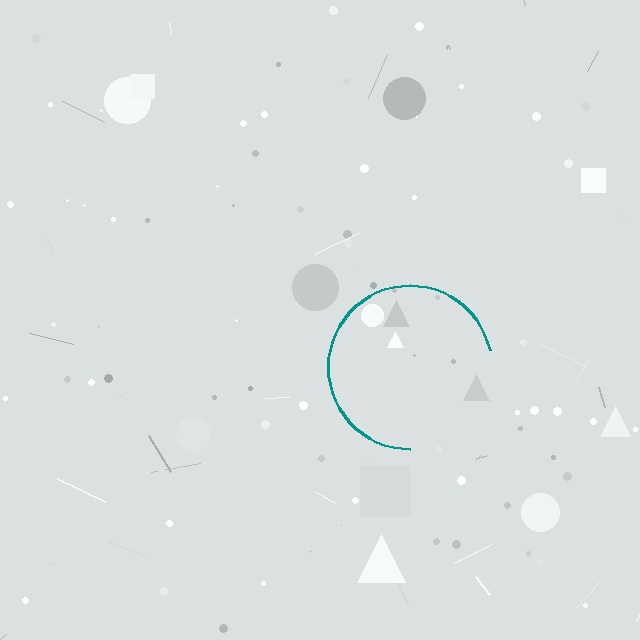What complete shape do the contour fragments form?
The contour fragments form a circle.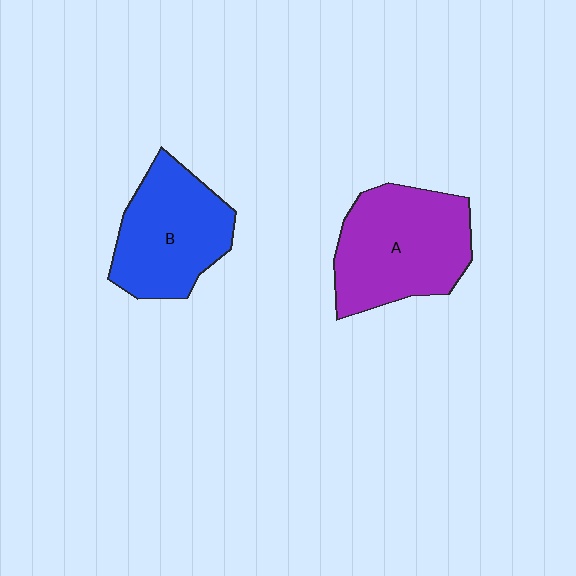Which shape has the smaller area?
Shape B (blue).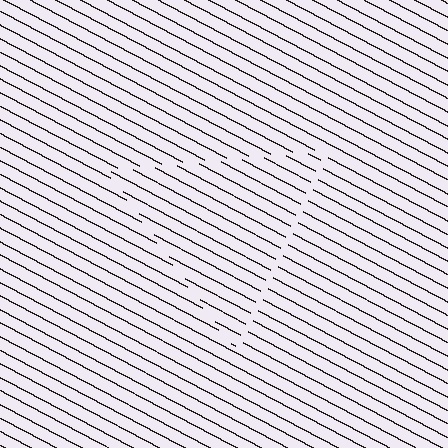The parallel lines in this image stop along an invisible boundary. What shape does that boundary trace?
An illusory triangle. The interior of the shape contains the same grating, shifted by half a period — the contour is defined by the phase discontinuity where line-ends from the inner and outer gratings abut.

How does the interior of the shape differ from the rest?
The interior of the shape contains the same grating, shifted by half a period — the contour is defined by the phase discontinuity where line-ends from the inner and outer gratings abut.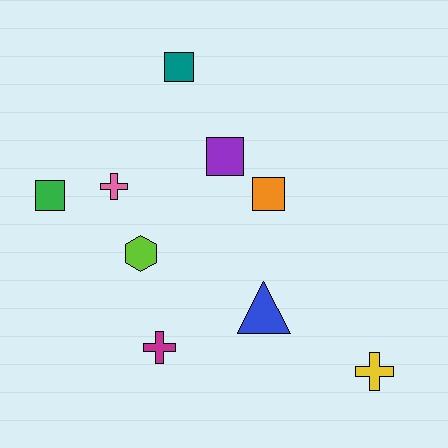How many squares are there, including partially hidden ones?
There are 4 squares.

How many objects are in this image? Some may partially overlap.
There are 9 objects.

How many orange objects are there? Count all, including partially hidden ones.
There is 1 orange object.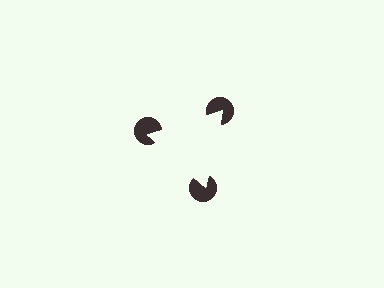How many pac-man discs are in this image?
There are 3 — one at each vertex of the illusory triangle.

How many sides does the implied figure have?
3 sides.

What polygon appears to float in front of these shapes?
An illusory triangle — its edges are inferred from the aligned wedge cuts in the pac-man discs, not physically drawn.